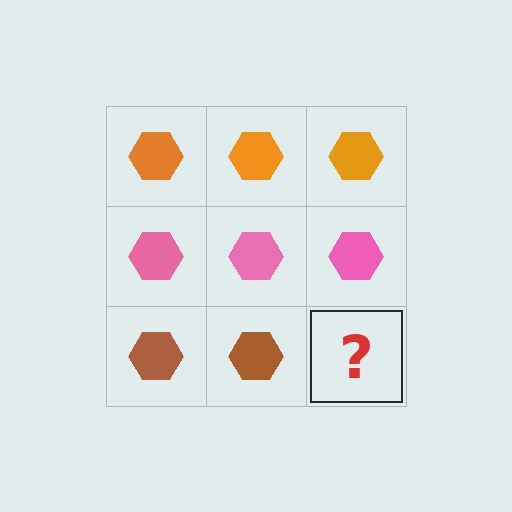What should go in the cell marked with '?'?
The missing cell should contain a brown hexagon.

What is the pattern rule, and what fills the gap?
The rule is that each row has a consistent color. The gap should be filled with a brown hexagon.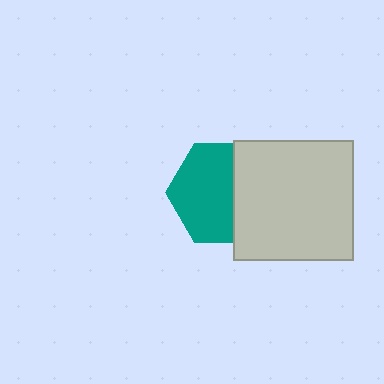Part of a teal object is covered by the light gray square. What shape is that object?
It is a hexagon.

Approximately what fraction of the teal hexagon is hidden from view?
Roughly 38% of the teal hexagon is hidden behind the light gray square.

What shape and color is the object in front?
The object in front is a light gray square.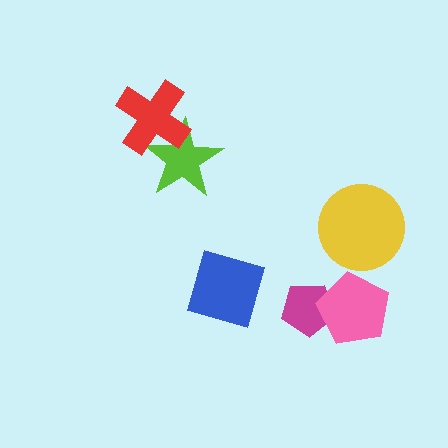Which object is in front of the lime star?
The red cross is in front of the lime star.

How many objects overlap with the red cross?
1 object overlaps with the red cross.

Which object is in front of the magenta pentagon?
The pink pentagon is in front of the magenta pentagon.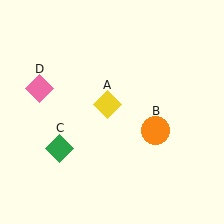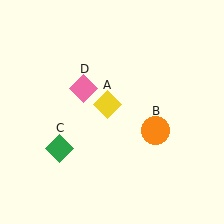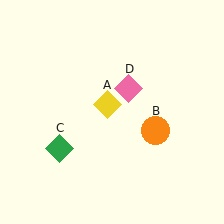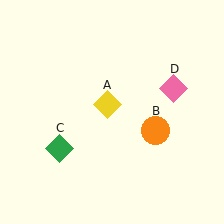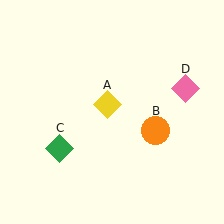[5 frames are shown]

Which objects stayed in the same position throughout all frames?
Yellow diamond (object A) and orange circle (object B) and green diamond (object C) remained stationary.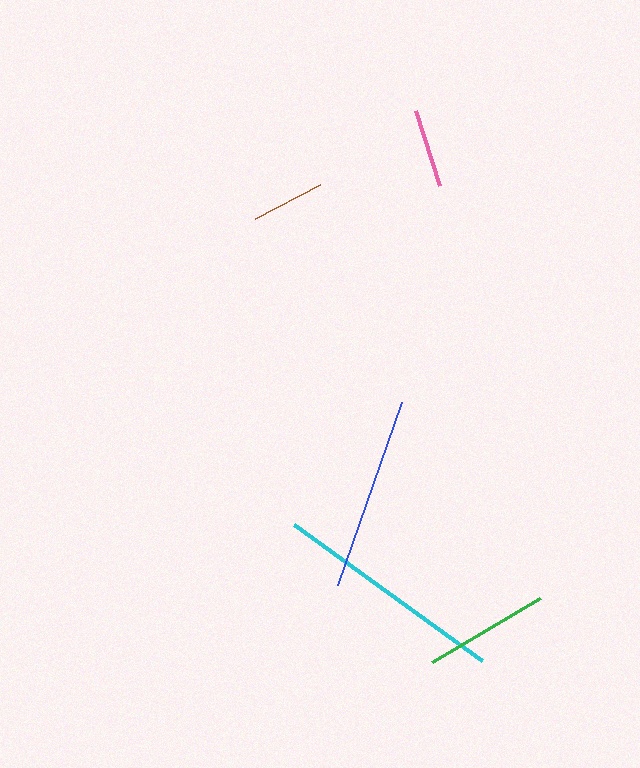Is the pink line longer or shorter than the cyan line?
The cyan line is longer than the pink line.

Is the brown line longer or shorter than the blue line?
The blue line is longer than the brown line.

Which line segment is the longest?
The cyan line is the longest at approximately 232 pixels.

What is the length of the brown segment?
The brown segment is approximately 73 pixels long.